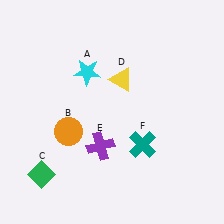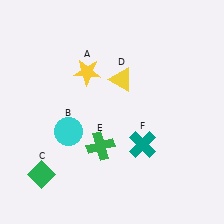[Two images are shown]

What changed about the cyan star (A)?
In Image 1, A is cyan. In Image 2, it changed to yellow.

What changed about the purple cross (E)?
In Image 1, E is purple. In Image 2, it changed to green.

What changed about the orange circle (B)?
In Image 1, B is orange. In Image 2, it changed to cyan.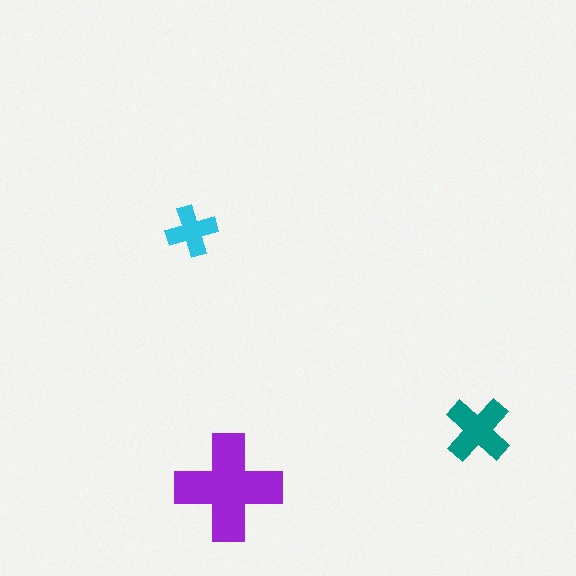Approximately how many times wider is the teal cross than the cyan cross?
About 1.5 times wider.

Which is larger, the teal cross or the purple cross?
The purple one.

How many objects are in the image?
There are 3 objects in the image.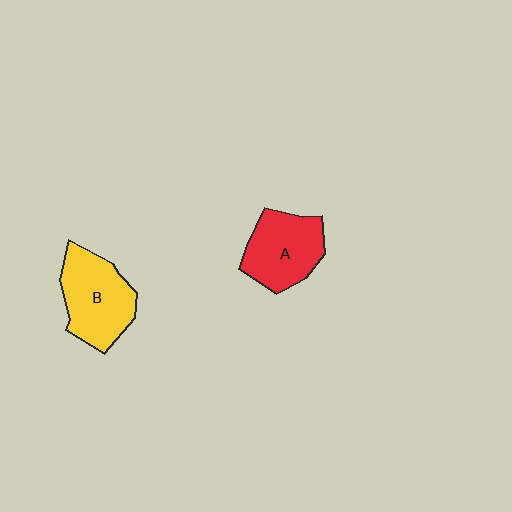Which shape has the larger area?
Shape B (yellow).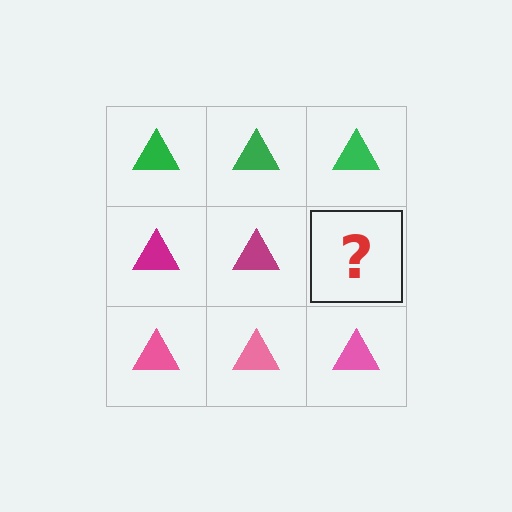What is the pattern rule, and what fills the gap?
The rule is that each row has a consistent color. The gap should be filled with a magenta triangle.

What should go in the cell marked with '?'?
The missing cell should contain a magenta triangle.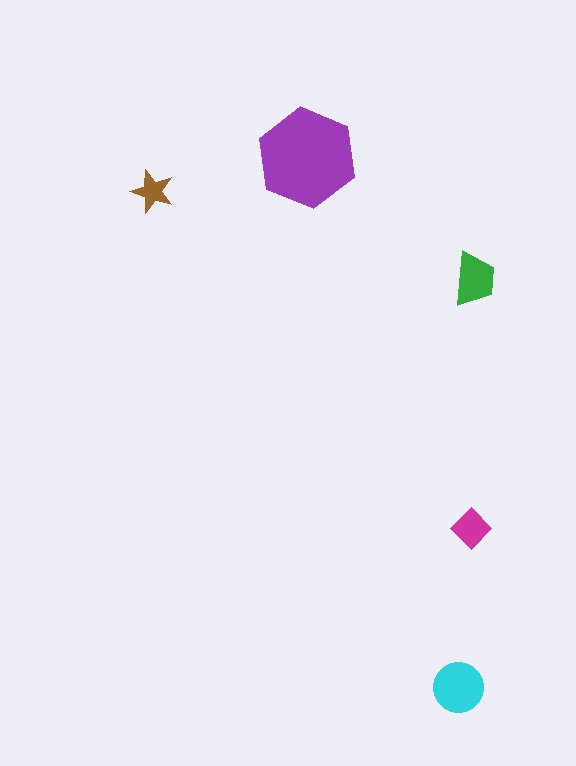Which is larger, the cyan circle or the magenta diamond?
The cyan circle.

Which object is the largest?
The purple hexagon.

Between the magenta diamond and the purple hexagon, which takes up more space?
The purple hexagon.